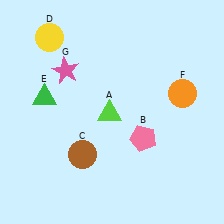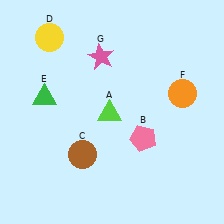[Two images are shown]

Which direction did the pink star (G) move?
The pink star (G) moved right.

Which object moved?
The pink star (G) moved right.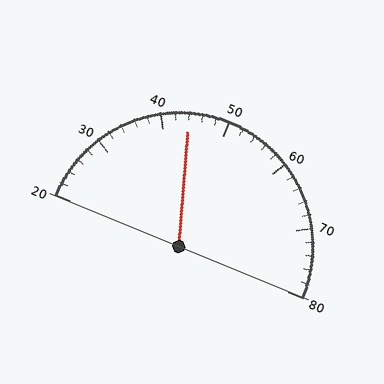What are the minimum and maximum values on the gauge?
The gauge ranges from 20 to 80.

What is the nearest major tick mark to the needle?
The nearest major tick mark is 40.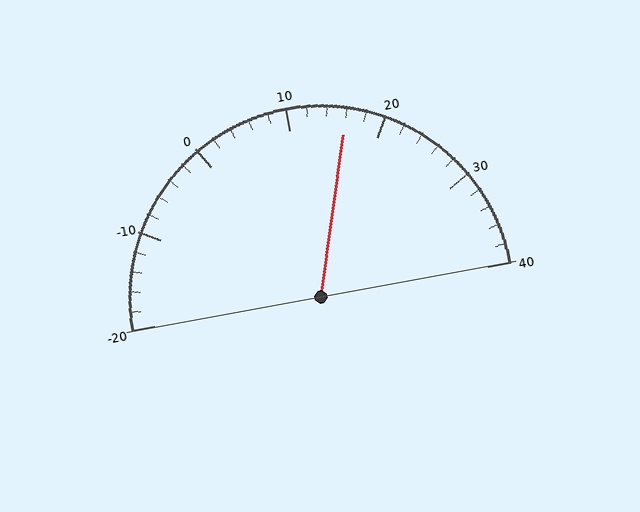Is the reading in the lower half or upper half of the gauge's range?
The reading is in the upper half of the range (-20 to 40).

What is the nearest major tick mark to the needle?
The nearest major tick mark is 20.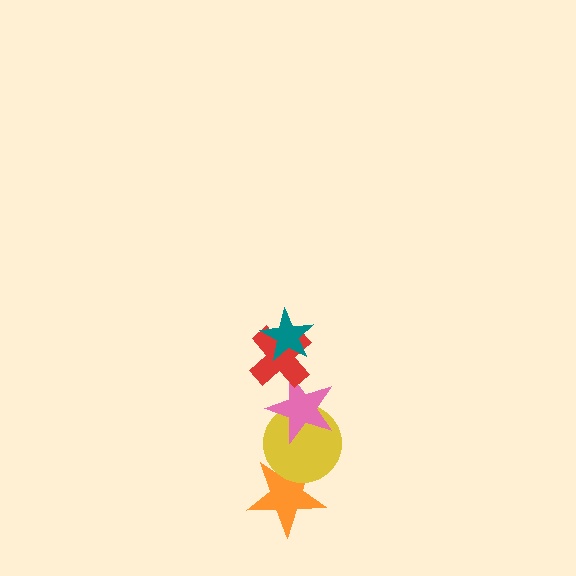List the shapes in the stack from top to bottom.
From top to bottom: the teal star, the red cross, the pink star, the yellow circle, the orange star.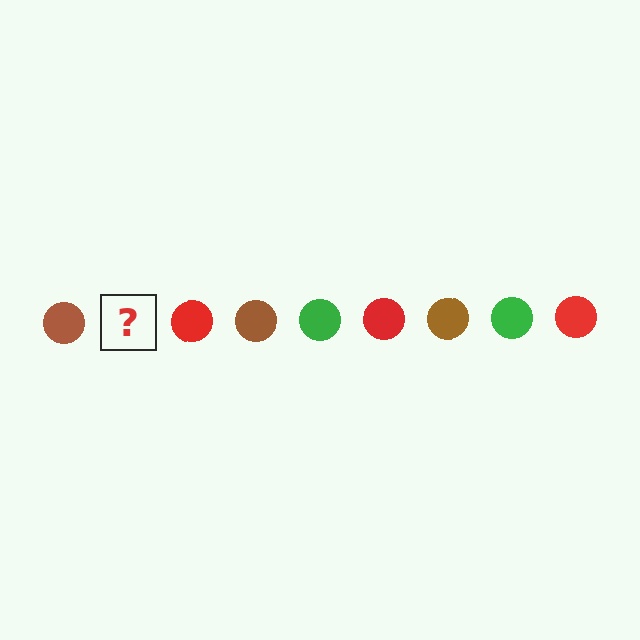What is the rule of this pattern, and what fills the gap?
The rule is that the pattern cycles through brown, green, red circles. The gap should be filled with a green circle.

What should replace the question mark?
The question mark should be replaced with a green circle.